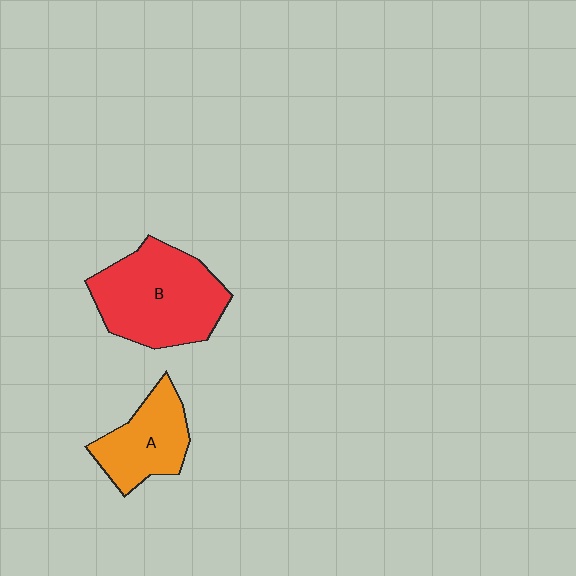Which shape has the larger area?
Shape B (red).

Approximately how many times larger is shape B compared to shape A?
Approximately 1.6 times.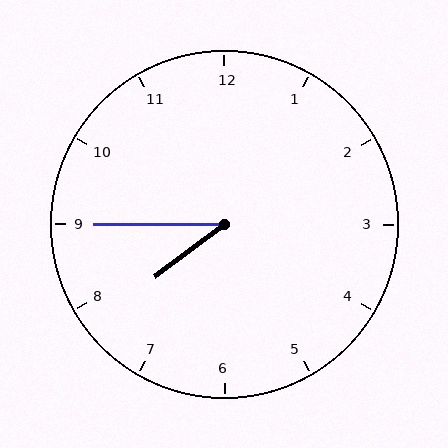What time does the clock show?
7:45.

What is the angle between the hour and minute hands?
Approximately 38 degrees.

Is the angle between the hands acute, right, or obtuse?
It is acute.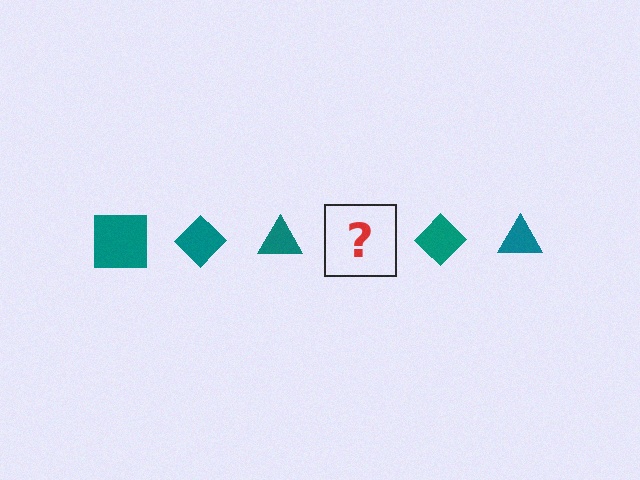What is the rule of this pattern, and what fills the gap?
The rule is that the pattern cycles through square, diamond, triangle shapes in teal. The gap should be filled with a teal square.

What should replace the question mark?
The question mark should be replaced with a teal square.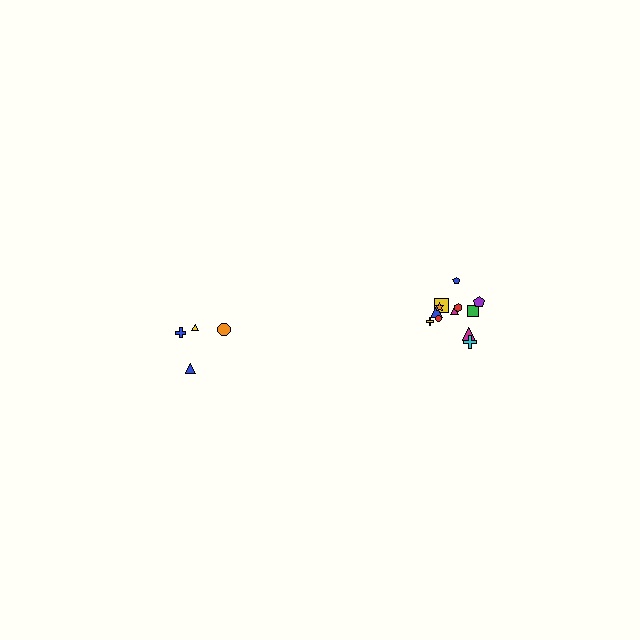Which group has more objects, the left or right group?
The right group.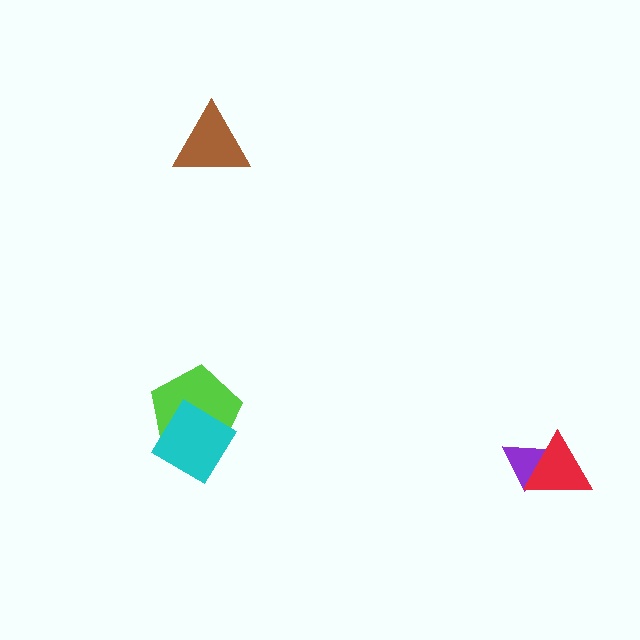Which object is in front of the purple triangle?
The red triangle is in front of the purple triangle.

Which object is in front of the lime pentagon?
The cyan diamond is in front of the lime pentagon.